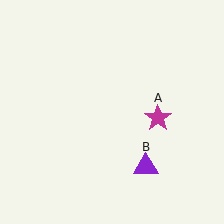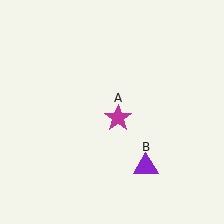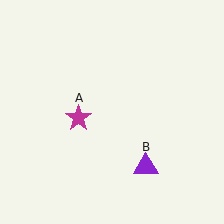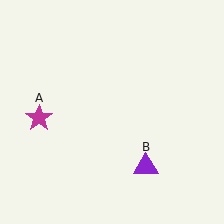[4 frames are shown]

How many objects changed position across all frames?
1 object changed position: magenta star (object A).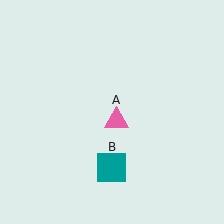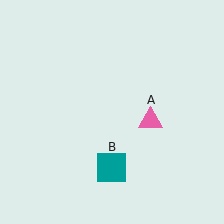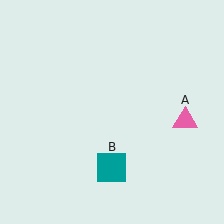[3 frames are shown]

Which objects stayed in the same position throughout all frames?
Teal square (object B) remained stationary.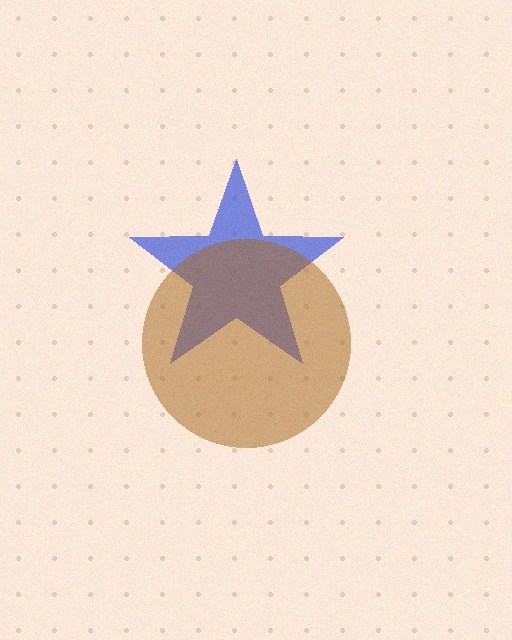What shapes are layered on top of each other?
The layered shapes are: a blue star, a brown circle.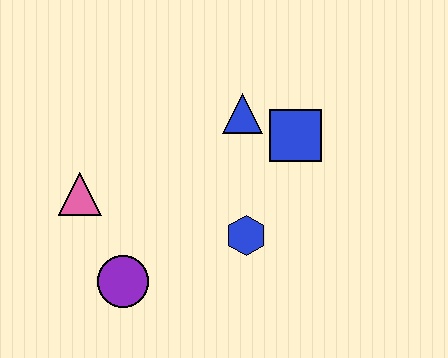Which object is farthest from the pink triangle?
The blue square is farthest from the pink triangle.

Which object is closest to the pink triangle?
The purple circle is closest to the pink triangle.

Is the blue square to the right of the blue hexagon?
Yes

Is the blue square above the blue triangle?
No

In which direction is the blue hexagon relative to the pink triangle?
The blue hexagon is to the right of the pink triangle.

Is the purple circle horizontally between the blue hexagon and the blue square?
No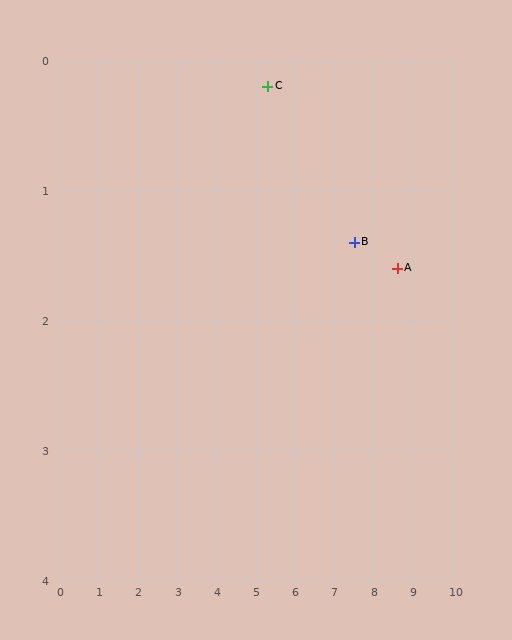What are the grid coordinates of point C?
Point C is at approximately (5.3, 0.2).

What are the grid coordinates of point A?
Point A is at approximately (8.6, 1.6).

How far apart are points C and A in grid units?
Points C and A are about 3.6 grid units apart.